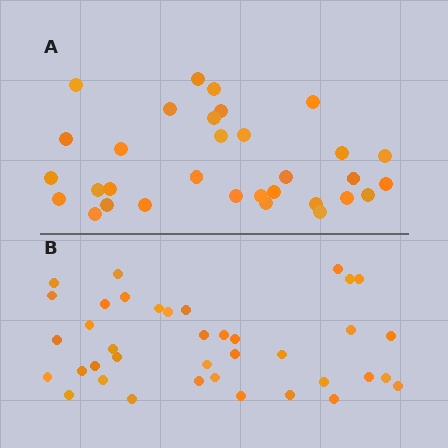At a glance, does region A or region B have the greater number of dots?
Region B (the bottom region) has more dots.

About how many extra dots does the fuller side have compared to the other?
Region B has about 6 more dots than region A.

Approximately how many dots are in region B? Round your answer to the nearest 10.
About 40 dots. (The exact count is 38, which rounds to 40.)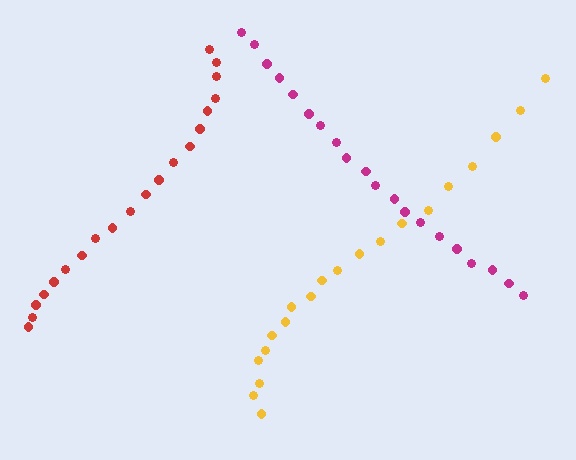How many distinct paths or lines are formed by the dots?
There are 3 distinct paths.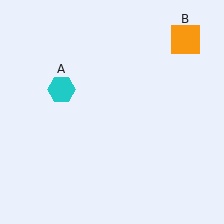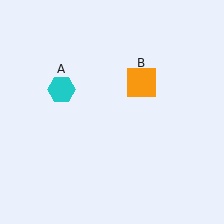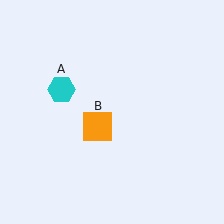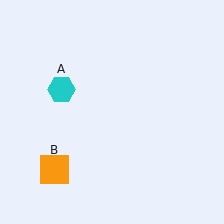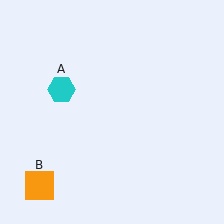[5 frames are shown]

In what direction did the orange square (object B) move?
The orange square (object B) moved down and to the left.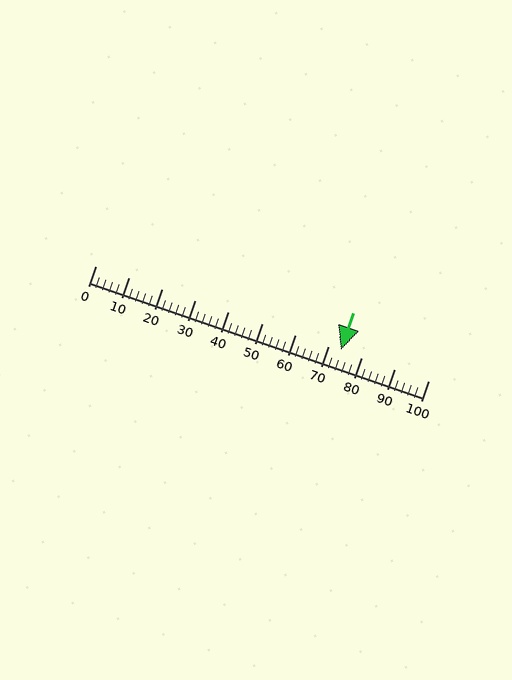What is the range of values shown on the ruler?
The ruler shows values from 0 to 100.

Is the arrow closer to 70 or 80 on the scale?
The arrow is closer to 70.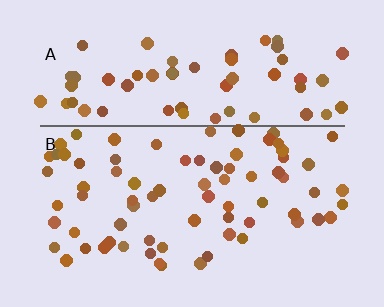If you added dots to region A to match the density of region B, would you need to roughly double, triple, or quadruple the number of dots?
Approximately double.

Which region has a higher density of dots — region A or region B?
B (the bottom).